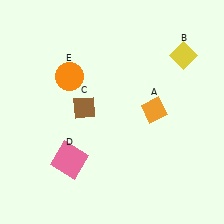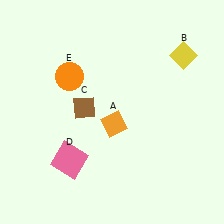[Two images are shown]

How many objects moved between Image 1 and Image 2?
1 object moved between the two images.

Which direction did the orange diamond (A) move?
The orange diamond (A) moved left.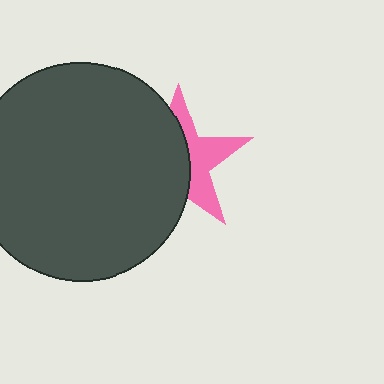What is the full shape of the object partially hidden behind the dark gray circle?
The partially hidden object is a pink star.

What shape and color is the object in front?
The object in front is a dark gray circle.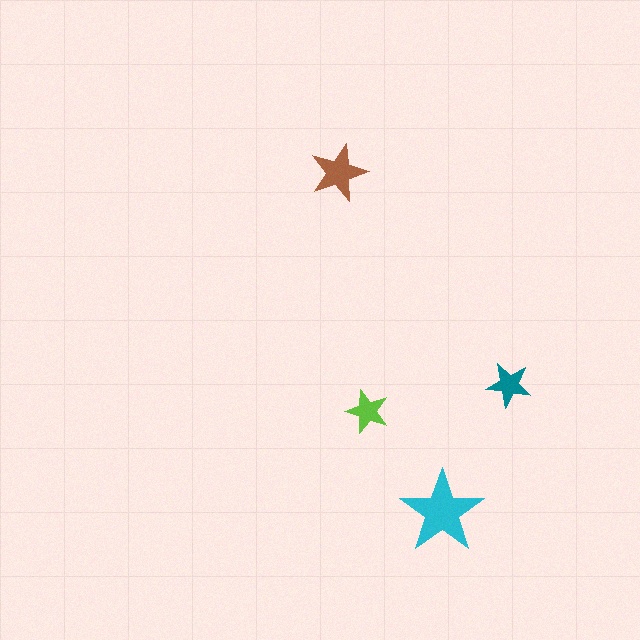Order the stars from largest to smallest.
the cyan one, the brown one, the teal one, the lime one.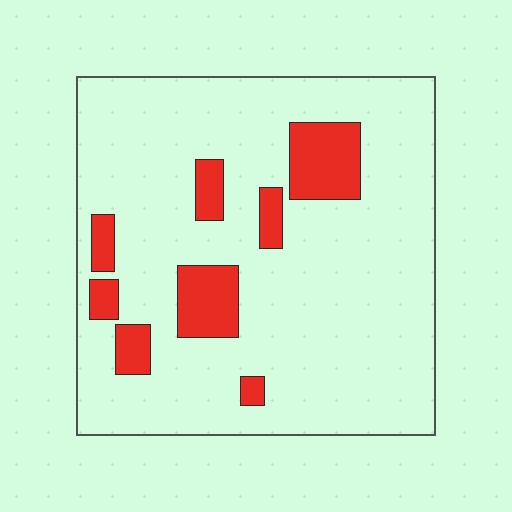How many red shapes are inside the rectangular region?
8.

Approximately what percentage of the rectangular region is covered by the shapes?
Approximately 15%.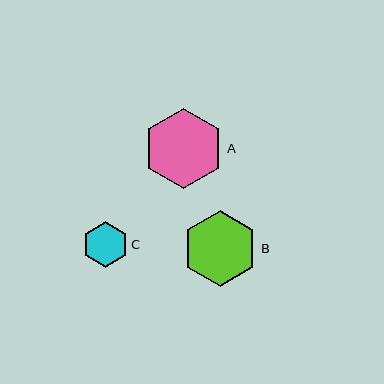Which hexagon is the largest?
Hexagon A is the largest with a size of approximately 81 pixels.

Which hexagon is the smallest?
Hexagon C is the smallest with a size of approximately 46 pixels.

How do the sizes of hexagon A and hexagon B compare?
Hexagon A and hexagon B are approximately the same size.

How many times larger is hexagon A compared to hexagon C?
Hexagon A is approximately 1.8 times the size of hexagon C.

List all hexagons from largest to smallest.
From largest to smallest: A, B, C.